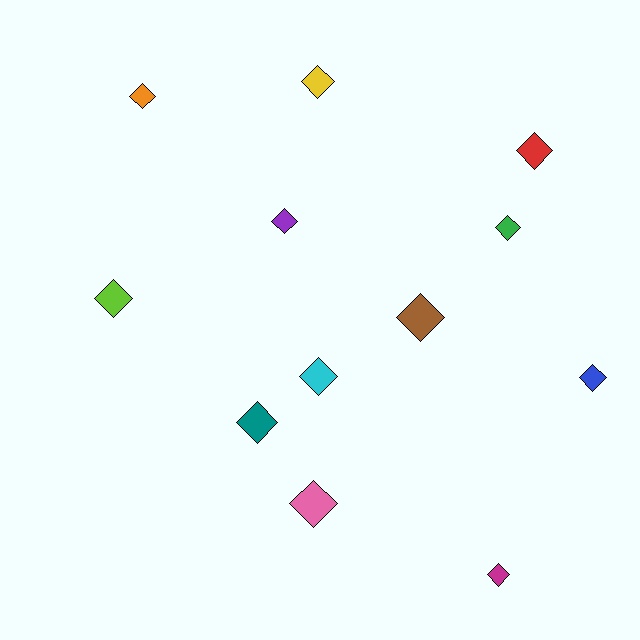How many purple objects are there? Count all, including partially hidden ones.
There is 1 purple object.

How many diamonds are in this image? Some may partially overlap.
There are 12 diamonds.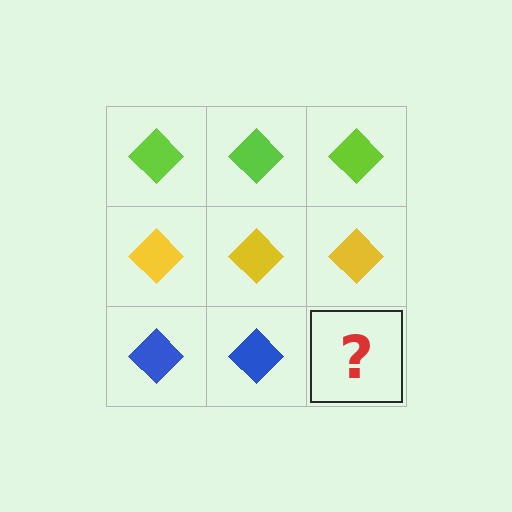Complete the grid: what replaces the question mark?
The question mark should be replaced with a blue diamond.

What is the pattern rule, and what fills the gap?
The rule is that each row has a consistent color. The gap should be filled with a blue diamond.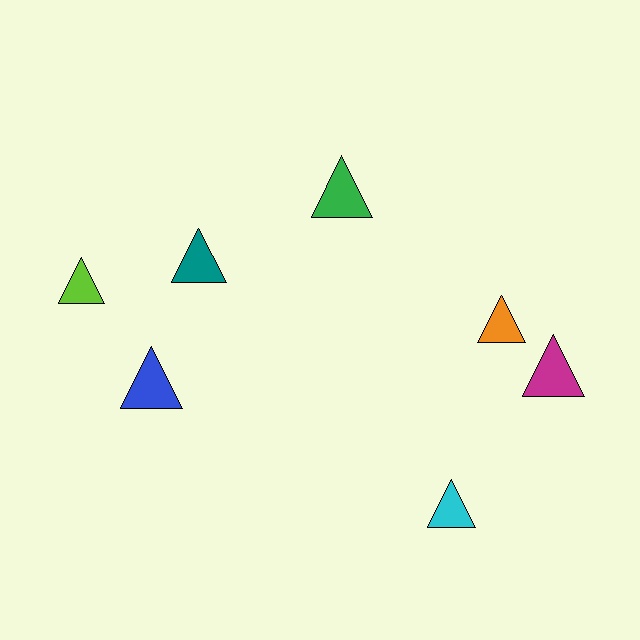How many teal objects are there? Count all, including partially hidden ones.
There is 1 teal object.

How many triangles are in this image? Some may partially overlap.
There are 7 triangles.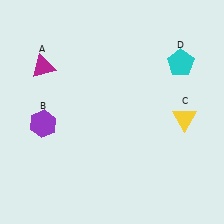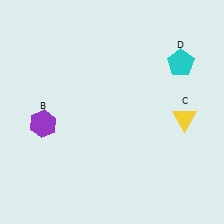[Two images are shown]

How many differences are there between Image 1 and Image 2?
There is 1 difference between the two images.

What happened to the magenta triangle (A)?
The magenta triangle (A) was removed in Image 2. It was in the top-left area of Image 1.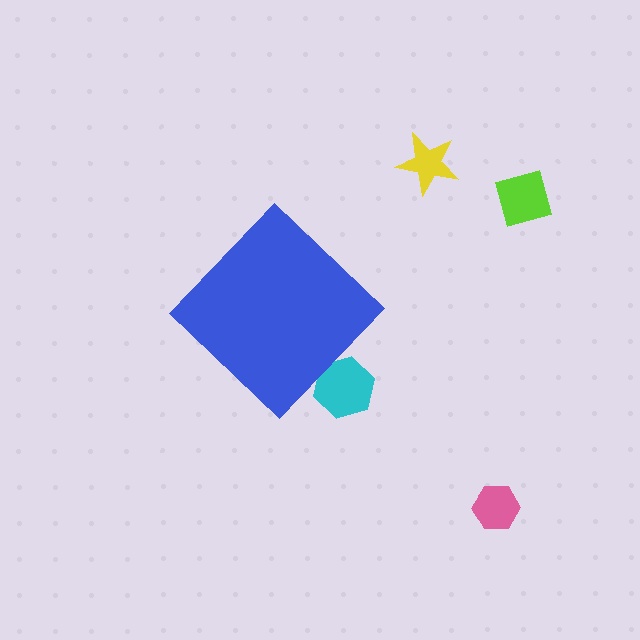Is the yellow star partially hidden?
No, the yellow star is fully visible.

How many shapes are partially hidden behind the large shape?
1 shape is partially hidden.